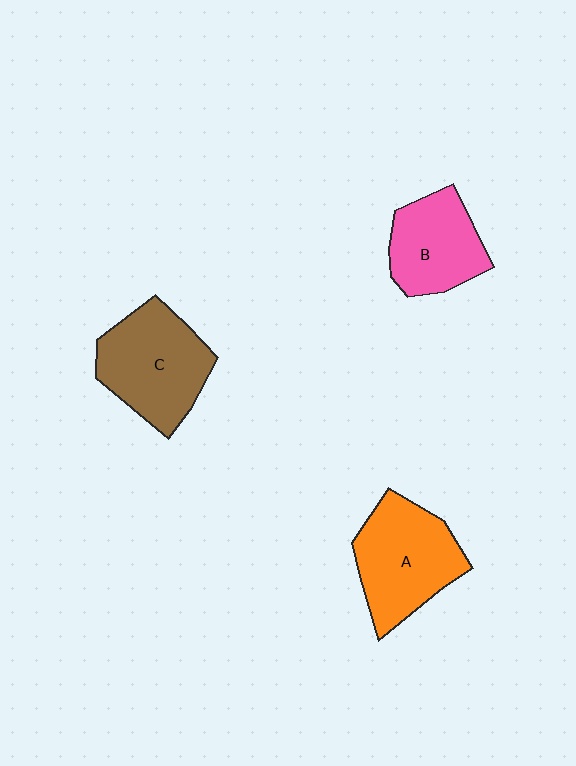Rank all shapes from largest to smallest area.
From largest to smallest: C (brown), A (orange), B (pink).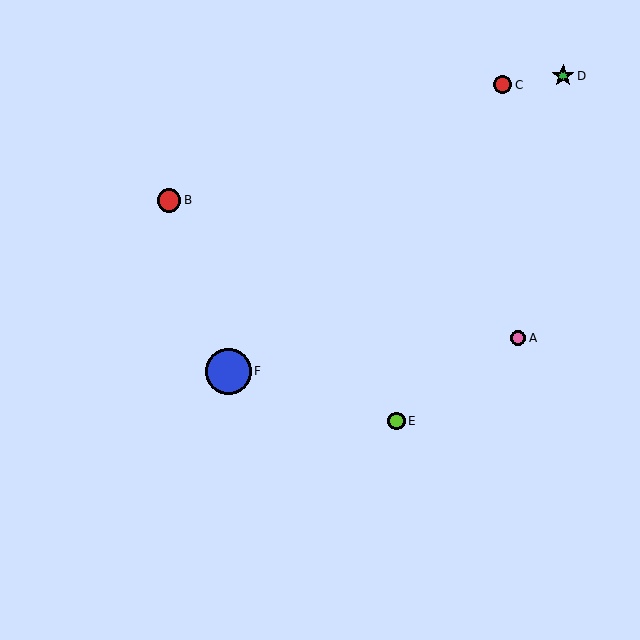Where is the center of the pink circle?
The center of the pink circle is at (518, 338).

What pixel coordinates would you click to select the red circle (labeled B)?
Click at (169, 200) to select the red circle B.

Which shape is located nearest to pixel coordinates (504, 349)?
The pink circle (labeled A) at (518, 338) is nearest to that location.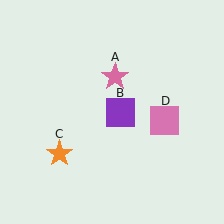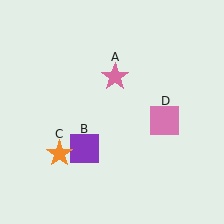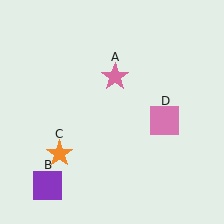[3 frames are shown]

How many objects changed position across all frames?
1 object changed position: purple square (object B).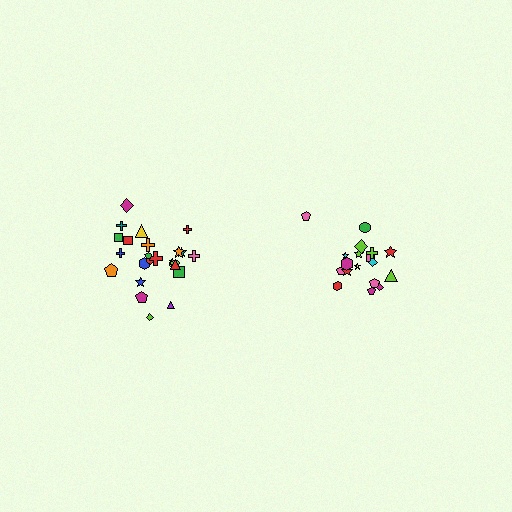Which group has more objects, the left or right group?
The left group.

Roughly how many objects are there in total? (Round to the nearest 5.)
Roughly 45 objects in total.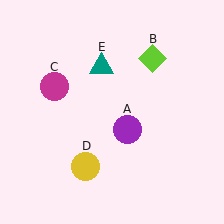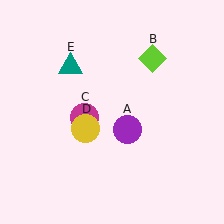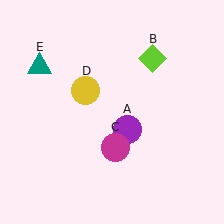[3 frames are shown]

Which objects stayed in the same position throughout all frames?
Purple circle (object A) and lime diamond (object B) remained stationary.